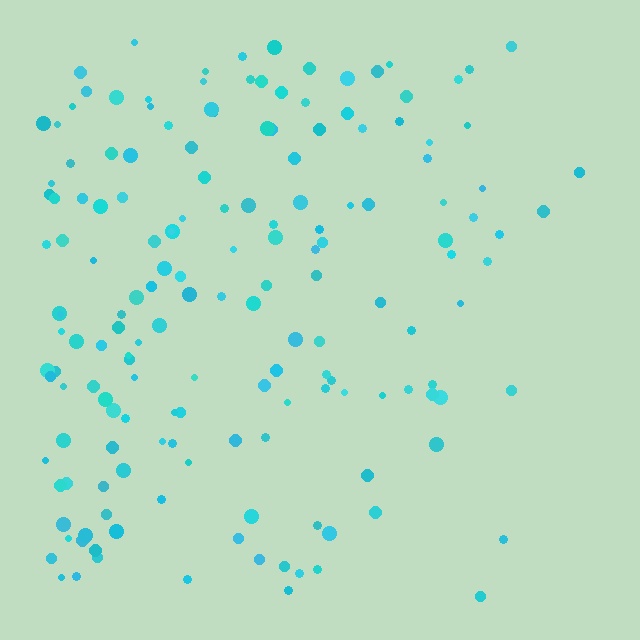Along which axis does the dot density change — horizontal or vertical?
Horizontal.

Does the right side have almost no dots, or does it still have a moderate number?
Still a moderate number, just noticeably fewer than the left.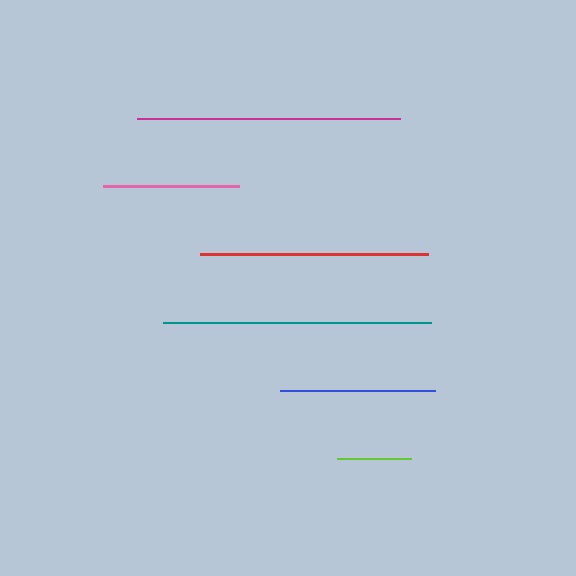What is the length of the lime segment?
The lime segment is approximately 74 pixels long.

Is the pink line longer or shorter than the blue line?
The blue line is longer than the pink line.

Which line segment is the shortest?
The lime line is the shortest at approximately 74 pixels.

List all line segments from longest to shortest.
From longest to shortest: teal, magenta, red, blue, pink, lime.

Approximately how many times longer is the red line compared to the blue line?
The red line is approximately 1.5 times the length of the blue line.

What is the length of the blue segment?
The blue segment is approximately 155 pixels long.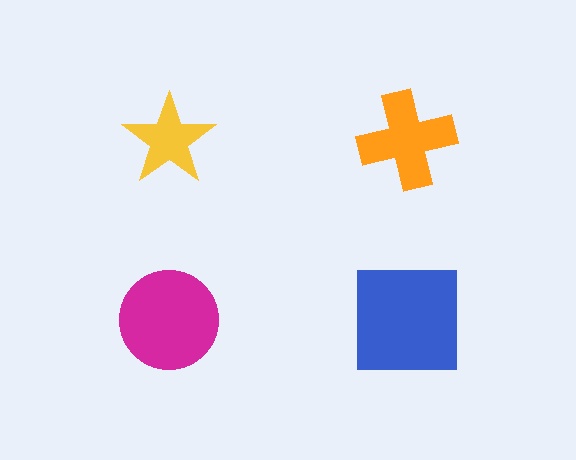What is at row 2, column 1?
A magenta circle.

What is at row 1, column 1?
A yellow star.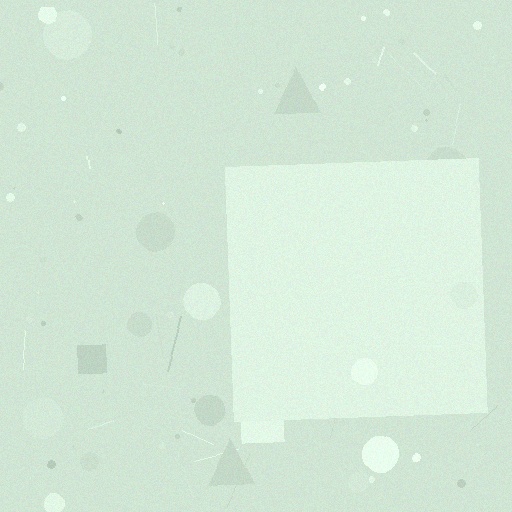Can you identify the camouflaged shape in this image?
The camouflaged shape is a square.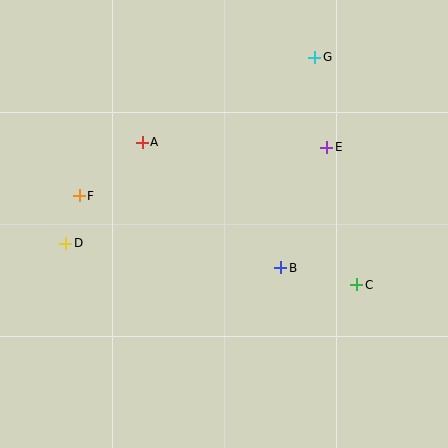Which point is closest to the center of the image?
Point B at (281, 268) is closest to the center.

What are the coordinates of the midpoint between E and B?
The midpoint between E and B is at (304, 208).